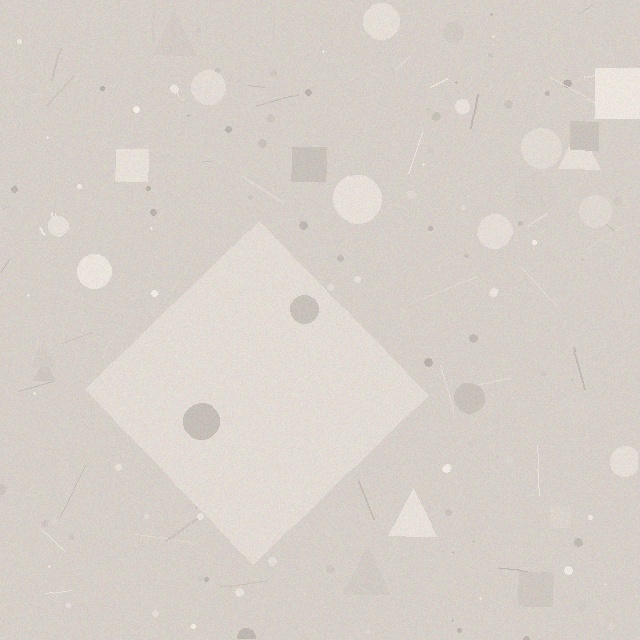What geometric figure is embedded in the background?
A diamond is embedded in the background.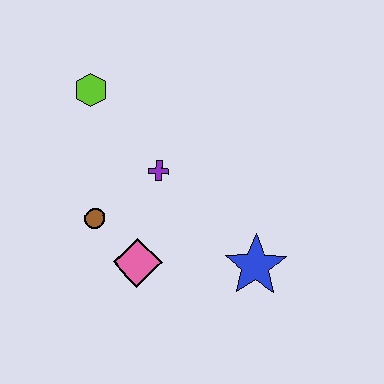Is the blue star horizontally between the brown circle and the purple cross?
No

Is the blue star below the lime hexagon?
Yes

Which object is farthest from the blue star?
The lime hexagon is farthest from the blue star.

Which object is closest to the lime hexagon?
The purple cross is closest to the lime hexagon.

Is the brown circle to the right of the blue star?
No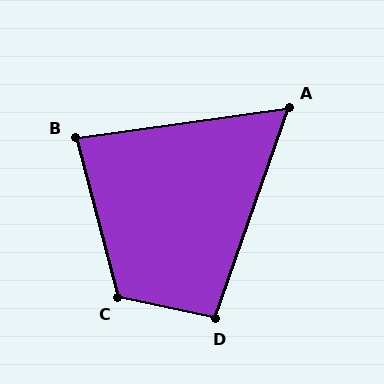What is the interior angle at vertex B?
Approximately 83 degrees (acute).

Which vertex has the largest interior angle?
C, at approximately 117 degrees.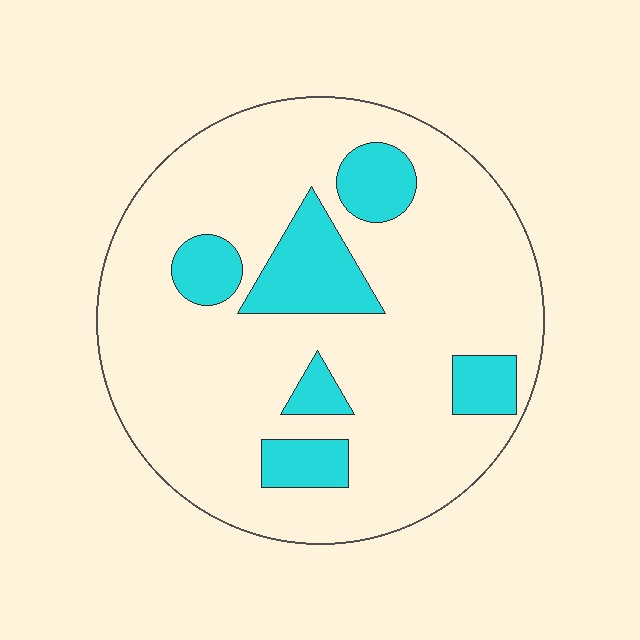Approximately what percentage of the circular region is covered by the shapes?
Approximately 20%.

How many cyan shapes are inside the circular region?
6.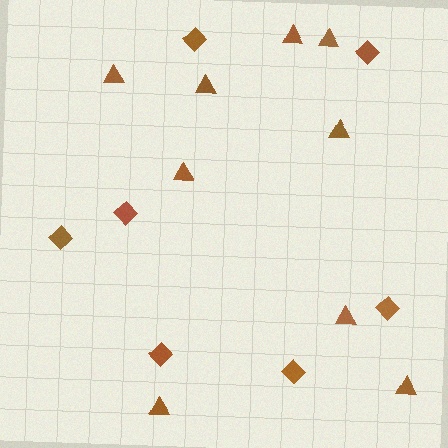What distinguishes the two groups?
There are 2 groups: one group of triangles (9) and one group of diamonds (7).